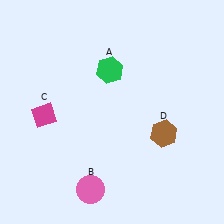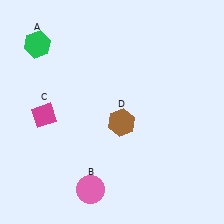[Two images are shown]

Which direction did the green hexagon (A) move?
The green hexagon (A) moved left.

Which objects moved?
The objects that moved are: the green hexagon (A), the brown hexagon (D).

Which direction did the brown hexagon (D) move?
The brown hexagon (D) moved left.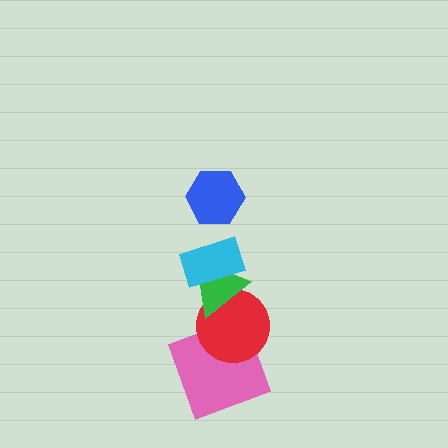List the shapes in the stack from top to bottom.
From top to bottom: the blue hexagon, the cyan rectangle, the green triangle, the red circle, the pink square.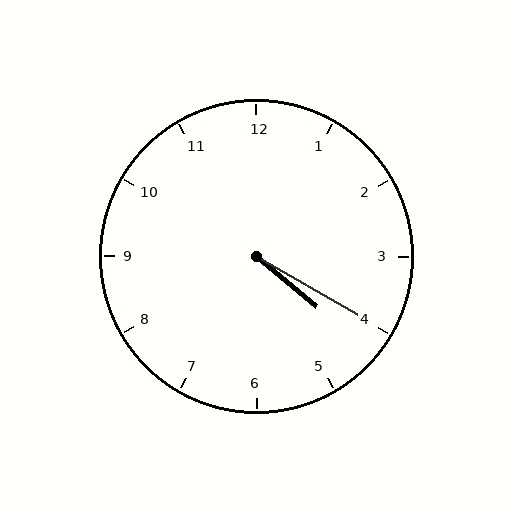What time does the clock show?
4:20.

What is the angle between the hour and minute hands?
Approximately 10 degrees.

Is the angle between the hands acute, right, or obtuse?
It is acute.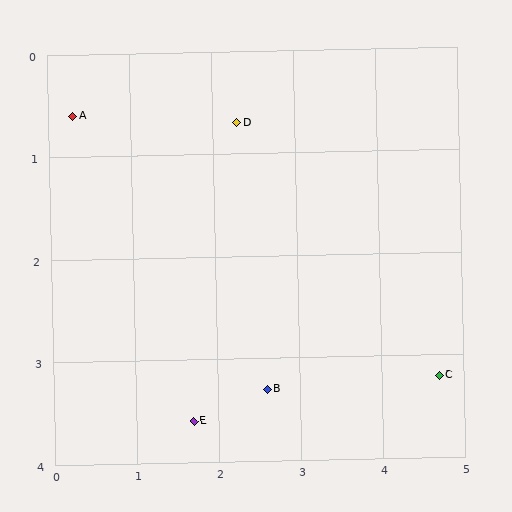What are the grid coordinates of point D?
Point D is at approximately (2.3, 0.7).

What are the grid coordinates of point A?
Point A is at approximately (0.3, 0.6).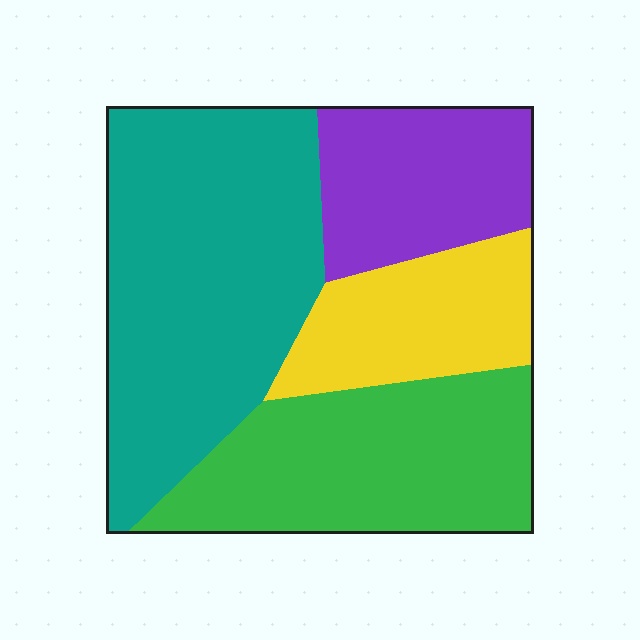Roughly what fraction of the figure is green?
Green takes up between a quarter and a half of the figure.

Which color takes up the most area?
Teal, at roughly 40%.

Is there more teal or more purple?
Teal.